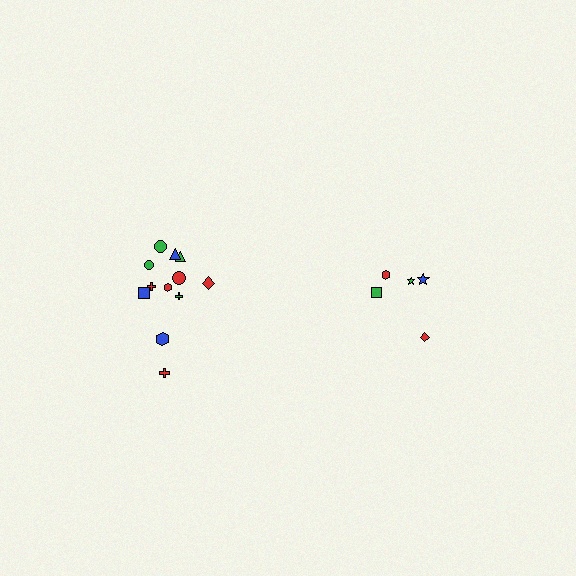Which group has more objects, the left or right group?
The left group.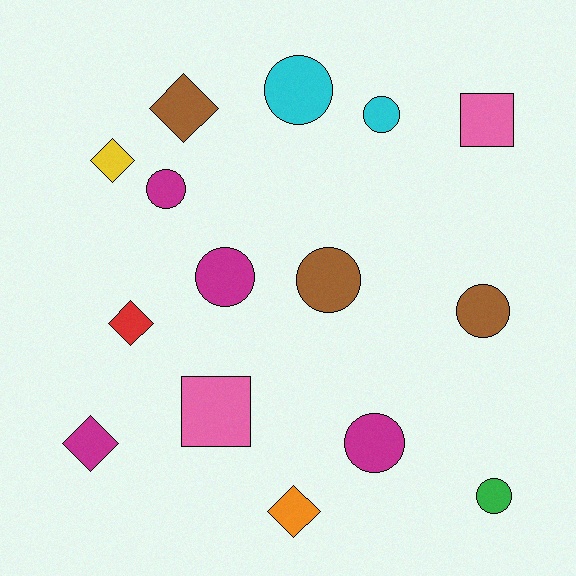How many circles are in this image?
There are 8 circles.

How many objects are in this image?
There are 15 objects.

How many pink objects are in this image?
There are 2 pink objects.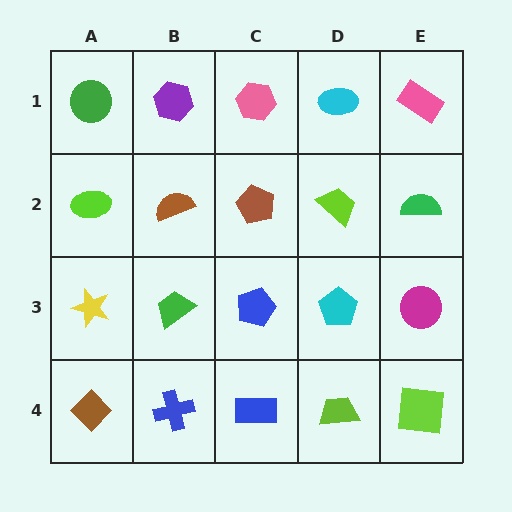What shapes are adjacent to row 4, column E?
A magenta circle (row 3, column E), a lime trapezoid (row 4, column D).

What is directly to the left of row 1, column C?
A purple hexagon.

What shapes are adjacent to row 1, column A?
A lime ellipse (row 2, column A), a purple hexagon (row 1, column B).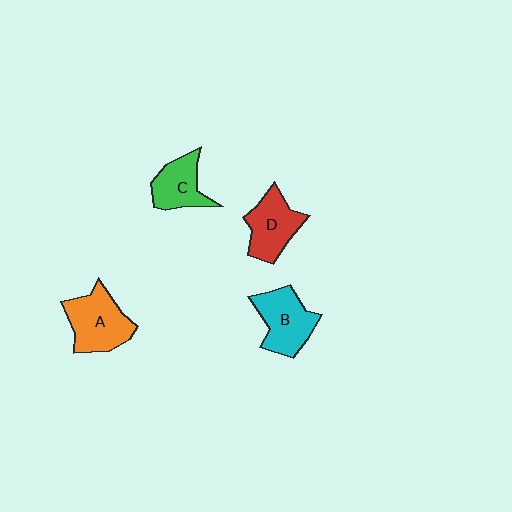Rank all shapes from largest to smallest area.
From largest to smallest: A (orange), B (cyan), D (red), C (green).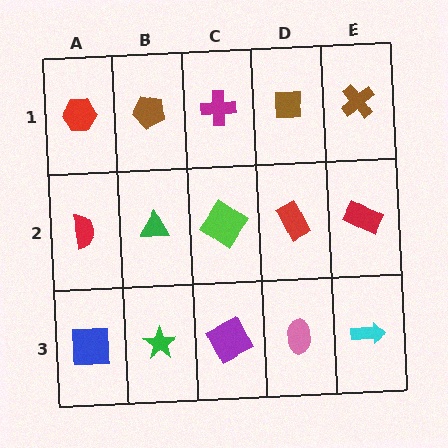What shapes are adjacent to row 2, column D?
A brown square (row 1, column D), a pink ellipse (row 3, column D), a lime diamond (row 2, column C), a red rectangle (row 2, column E).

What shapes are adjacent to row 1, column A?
A red semicircle (row 2, column A), a brown pentagon (row 1, column B).